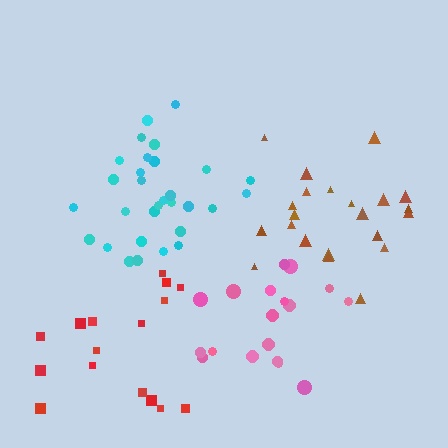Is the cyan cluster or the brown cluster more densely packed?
Cyan.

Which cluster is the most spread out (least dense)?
Red.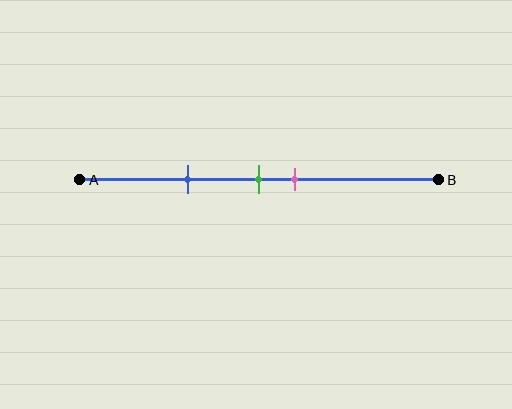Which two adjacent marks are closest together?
The green and pink marks are the closest adjacent pair.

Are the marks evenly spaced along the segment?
No, the marks are not evenly spaced.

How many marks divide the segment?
There are 3 marks dividing the segment.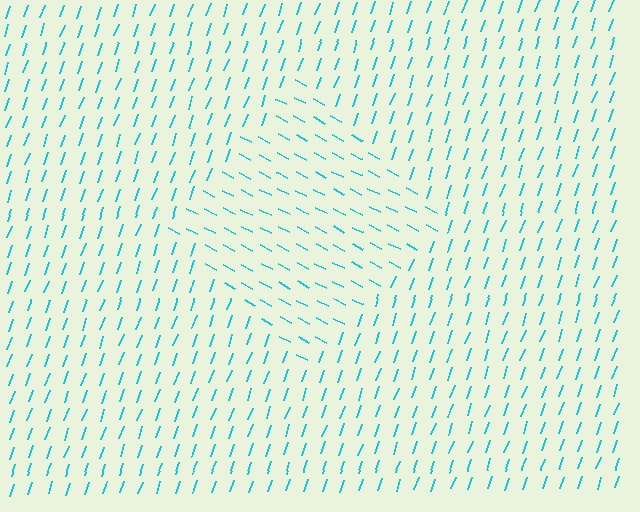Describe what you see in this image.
The image is filled with small cyan line segments. A diamond region in the image has lines oriented differently from the surrounding lines, creating a visible texture boundary.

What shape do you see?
I see a diamond.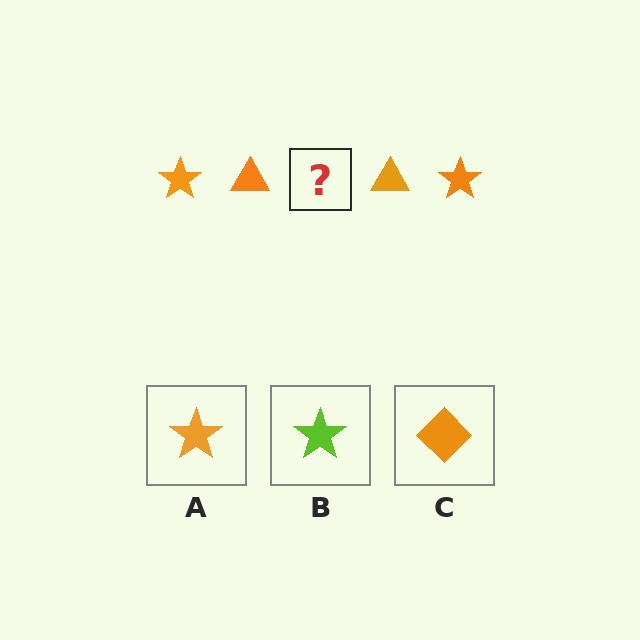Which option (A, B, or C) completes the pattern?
A.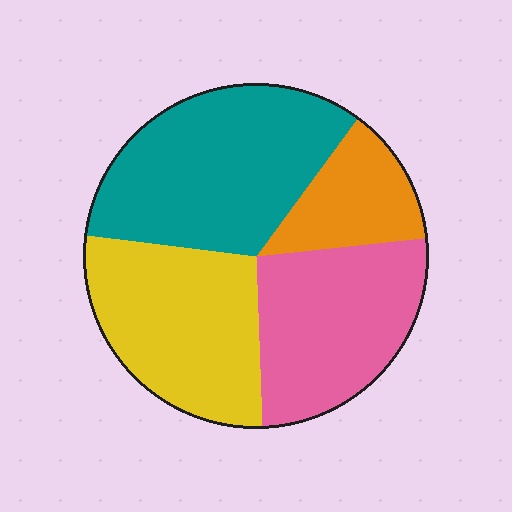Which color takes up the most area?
Teal, at roughly 35%.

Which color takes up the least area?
Orange, at roughly 15%.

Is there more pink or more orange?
Pink.